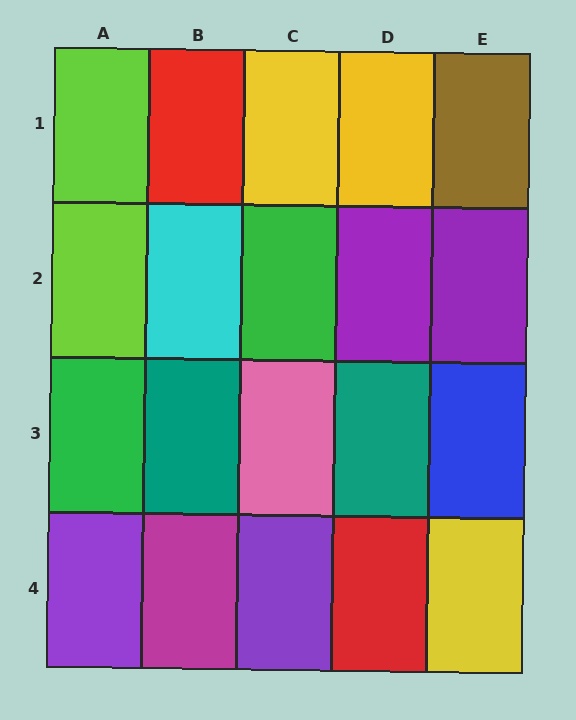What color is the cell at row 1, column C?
Yellow.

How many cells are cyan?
1 cell is cyan.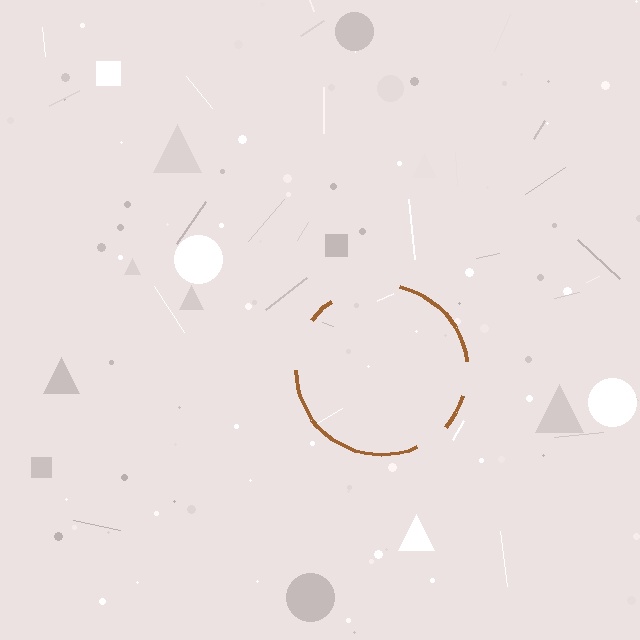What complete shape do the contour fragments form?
The contour fragments form a circle.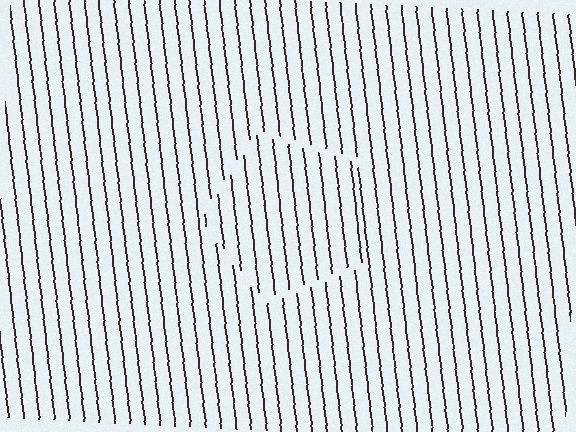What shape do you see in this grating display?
An illusory pentagon. The interior of the shape contains the same grating, shifted by half a period — the contour is defined by the phase discontinuity where line-ends from the inner and outer gratings abut.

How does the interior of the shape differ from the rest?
The interior of the shape contains the same grating, shifted by half a period — the contour is defined by the phase discontinuity where line-ends from the inner and outer gratings abut.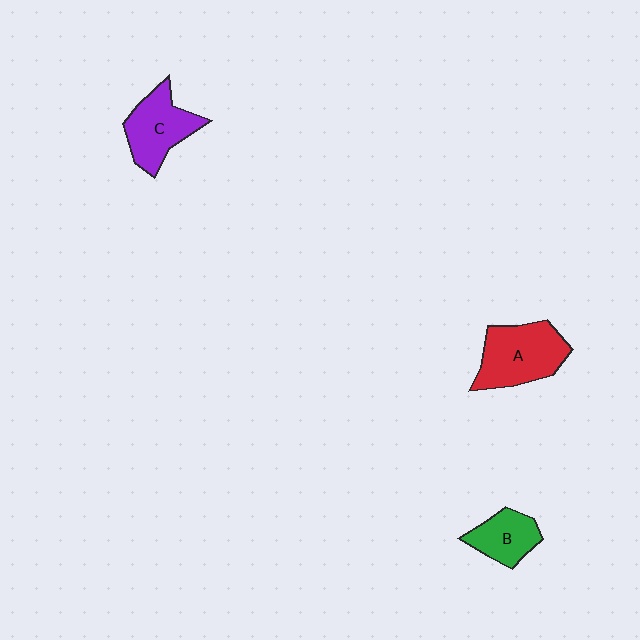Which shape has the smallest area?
Shape B (green).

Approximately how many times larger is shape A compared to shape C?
Approximately 1.2 times.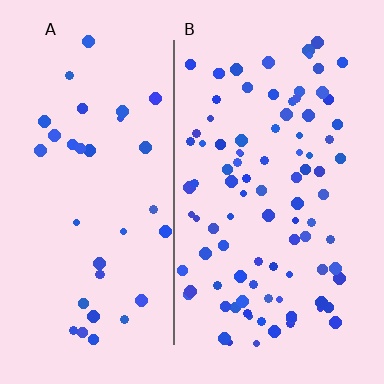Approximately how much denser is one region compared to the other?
Approximately 2.7× — region B over region A.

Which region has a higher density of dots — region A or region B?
B (the right).